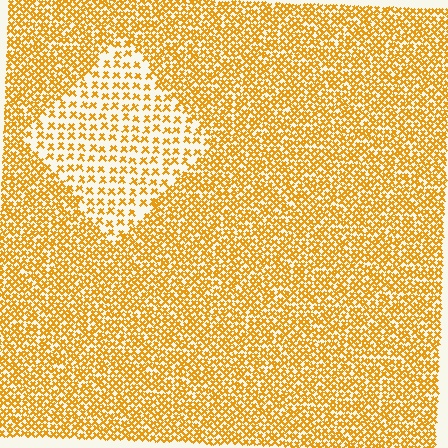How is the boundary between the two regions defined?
The boundary is defined by a change in element density (approximately 2.2x ratio). All elements are the same color, size, and shape.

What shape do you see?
I see a diamond.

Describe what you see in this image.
The image contains small orange elements arranged at two different densities. A diamond-shaped region is visible where the elements are less densely packed than the surrounding area.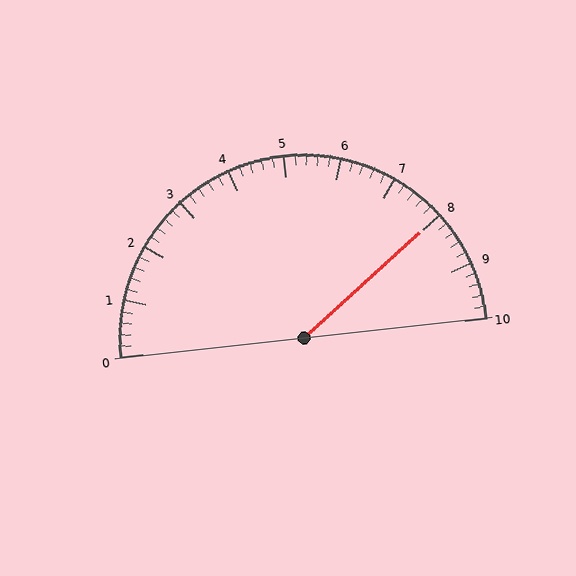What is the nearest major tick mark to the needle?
The nearest major tick mark is 8.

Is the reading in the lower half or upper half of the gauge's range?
The reading is in the upper half of the range (0 to 10).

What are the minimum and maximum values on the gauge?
The gauge ranges from 0 to 10.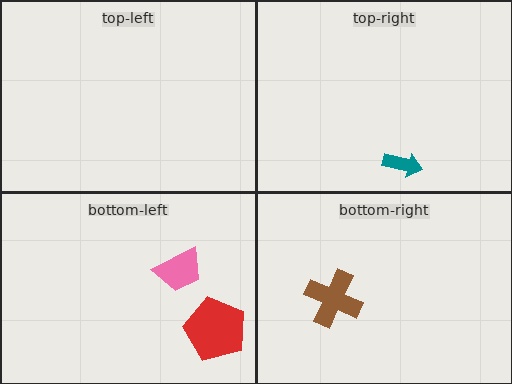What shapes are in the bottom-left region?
The red pentagon, the pink trapezoid.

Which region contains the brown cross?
The bottom-right region.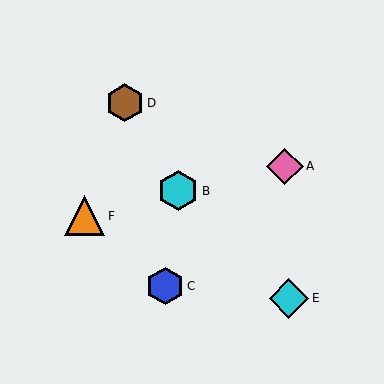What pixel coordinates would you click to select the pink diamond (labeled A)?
Click at (285, 166) to select the pink diamond A.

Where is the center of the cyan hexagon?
The center of the cyan hexagon is at (178, 191).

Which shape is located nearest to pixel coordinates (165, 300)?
The blue hexagon (labeled C) at (165, 286) is nearest to that location.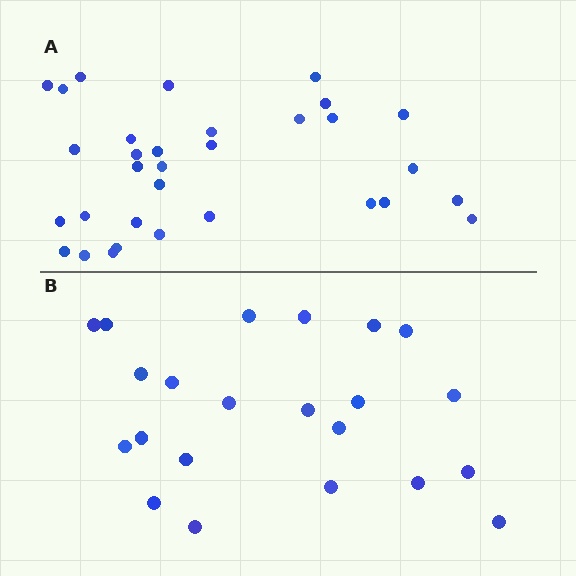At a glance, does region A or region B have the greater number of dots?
Region A (the top region) has more dots.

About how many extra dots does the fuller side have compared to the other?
Region A has roughly 10 or so more dots than region B.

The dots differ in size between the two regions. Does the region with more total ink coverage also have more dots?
No. Region B has more total ink coverage because its dots are larger, but region A actually contains more individual dots. Total area can be misleading — the number of items is what matters here.